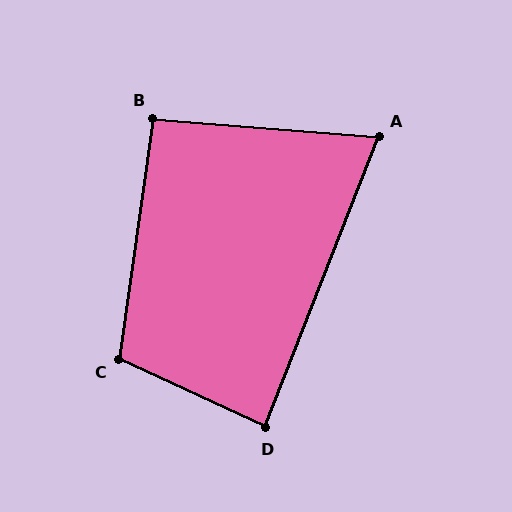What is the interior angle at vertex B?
Approximately 93 degrees (approximately right).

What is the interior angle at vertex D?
Approximately 87 degrees (approximately right).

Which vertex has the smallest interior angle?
A, at approximately 73 degrees.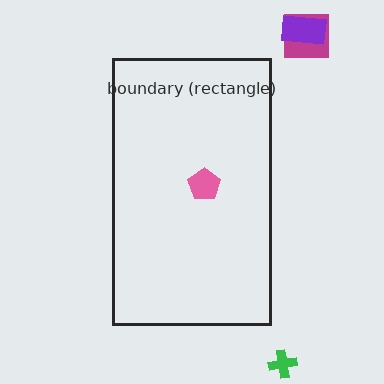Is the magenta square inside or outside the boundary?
Outside.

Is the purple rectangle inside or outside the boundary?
Outside.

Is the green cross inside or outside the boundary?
Outside.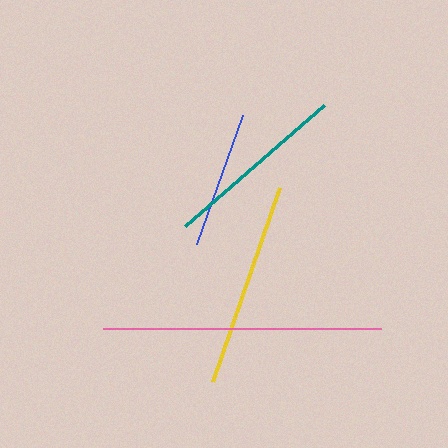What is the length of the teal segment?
The teal segment is approximately 185 pixels long.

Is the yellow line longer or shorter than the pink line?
The pink line is longer than the yellow line.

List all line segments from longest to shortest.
From longest to shortest: pink, yellow, teal, blue.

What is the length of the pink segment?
The pink segment is approximately 278 pixels long.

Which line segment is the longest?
The pink line is the longest at approximately 278 pixels.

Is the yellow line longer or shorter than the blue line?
The yellow line is longer than the blue line.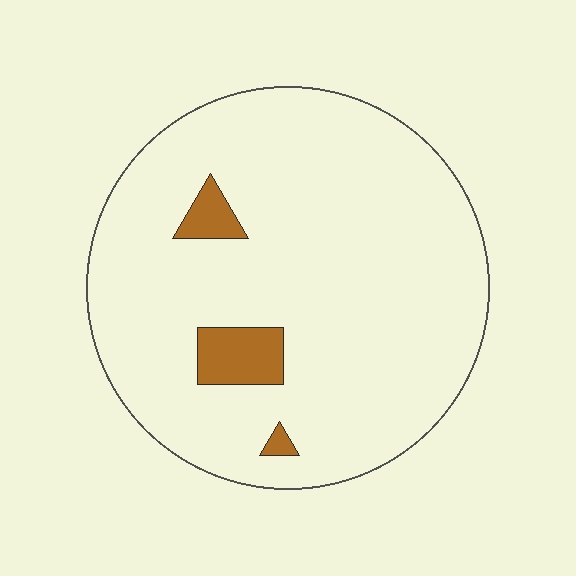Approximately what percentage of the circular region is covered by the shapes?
Approximately 5%.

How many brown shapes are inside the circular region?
3.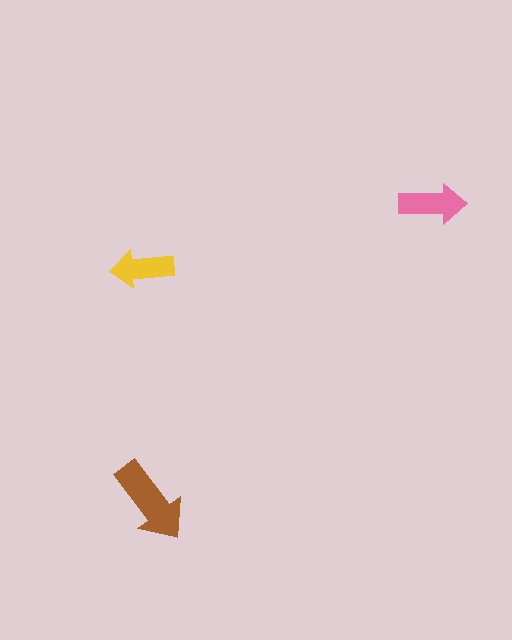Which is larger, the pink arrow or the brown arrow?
The brown one.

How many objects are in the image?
There are 3 objects in the image.